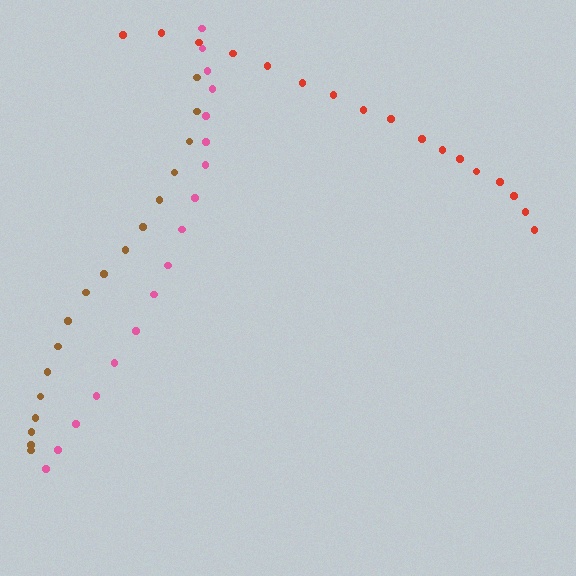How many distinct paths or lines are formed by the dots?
There are 3 distinct paths.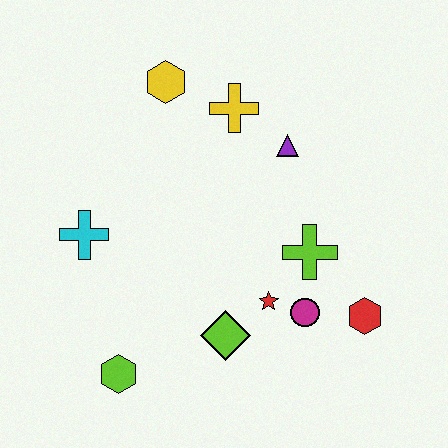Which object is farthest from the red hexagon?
The yellow hexagon is farthest from the red hexagon.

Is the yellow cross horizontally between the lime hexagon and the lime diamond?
No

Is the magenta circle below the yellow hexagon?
Yes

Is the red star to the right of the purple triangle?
No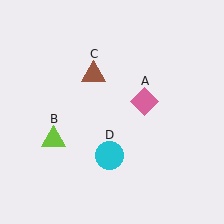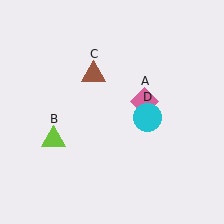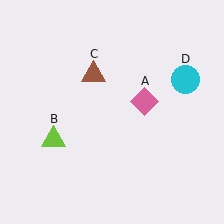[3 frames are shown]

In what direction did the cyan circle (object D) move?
The cyan circle (object D) moved up and to the right.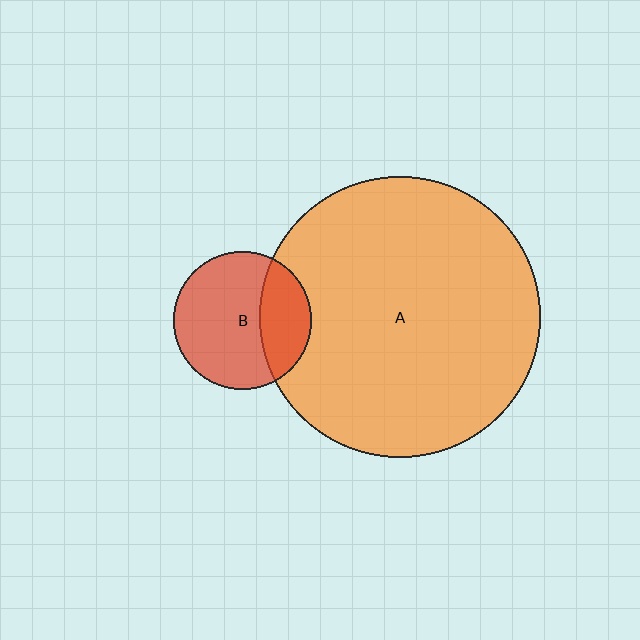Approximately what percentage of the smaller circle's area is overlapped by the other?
Approximately 30%.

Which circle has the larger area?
Circle A (orange).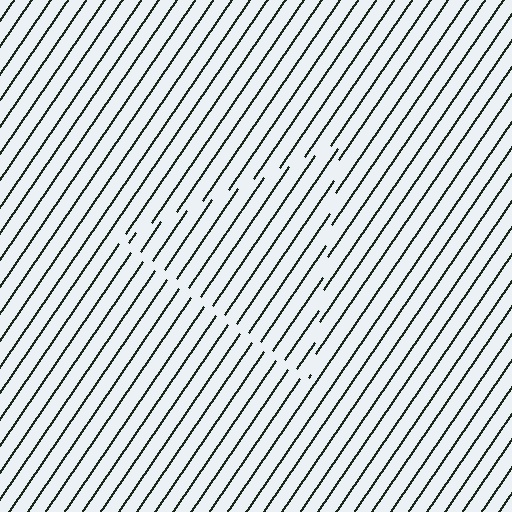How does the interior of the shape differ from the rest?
The interior of the shape contains the same grating, shifted by half a period — the contour is defined by the phase discontinuity where line-ends from the inner and outer gratings abut.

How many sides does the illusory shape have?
3 sides — the line-ends trace a triangle.